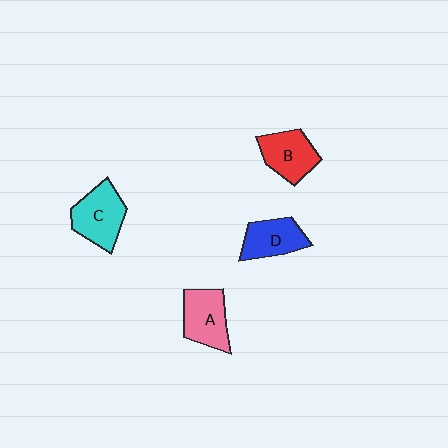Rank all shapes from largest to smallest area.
From largest to smallest: C (cyan), A (pink), B (red), D (blue).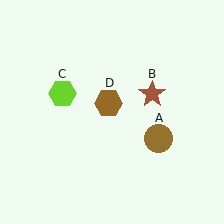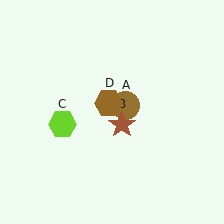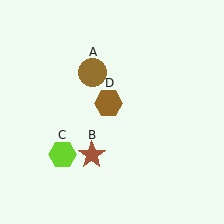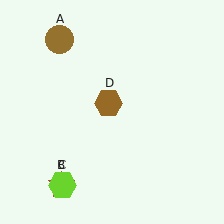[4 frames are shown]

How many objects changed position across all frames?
3 objects changed position: brown circle (object A), brown star (object B), lime hexagon (object C).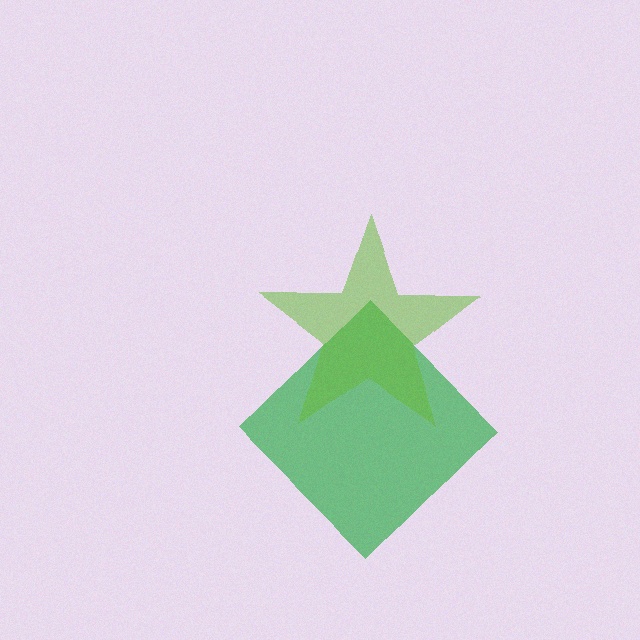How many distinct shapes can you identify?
There are 2 distinct shapes: a green diamond, a lime star.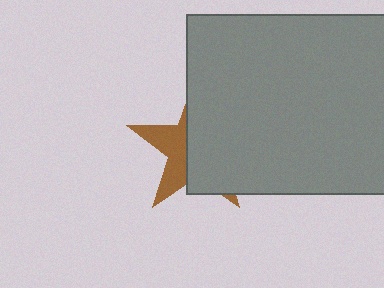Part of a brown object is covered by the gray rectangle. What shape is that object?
It is a star.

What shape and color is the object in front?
The object in front is a gray rectangle.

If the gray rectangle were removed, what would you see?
You would see the complete brown star.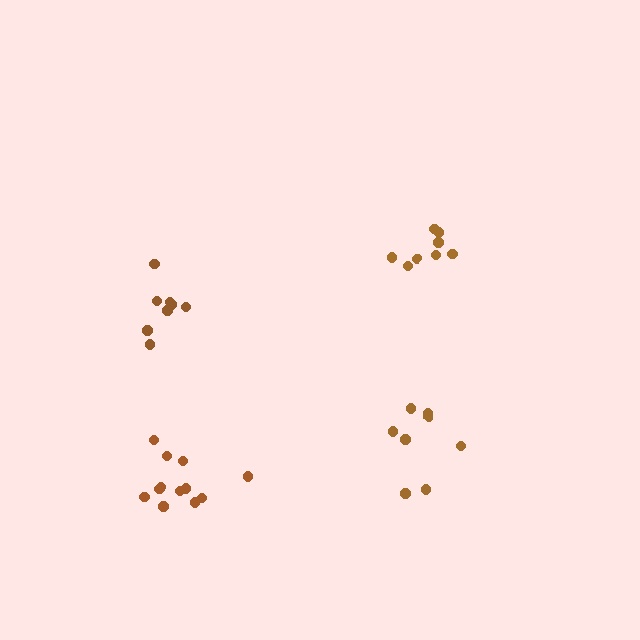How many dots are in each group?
Group 1: 8 dots, Group 2: 8 dots, Group 3: 8 dots, Group 4: 12 dots (36 total).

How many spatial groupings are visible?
There are 4 spatial groupings.